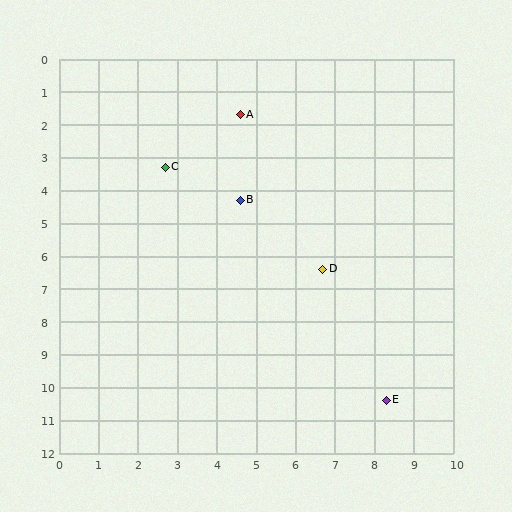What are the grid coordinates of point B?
Point B is at approximately (4.6, 4.3).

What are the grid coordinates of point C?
Point C is at approximately (2.7, 3.3).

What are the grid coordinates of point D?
Point D is at approximately (6.7, 6.4).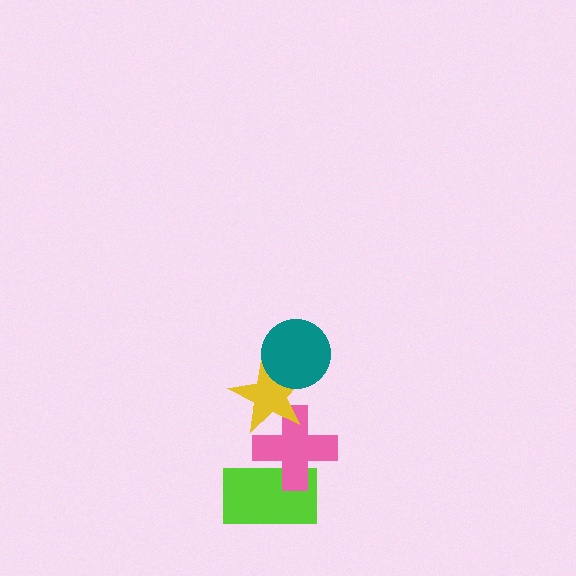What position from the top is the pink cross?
The pink cross is 3rd from the top.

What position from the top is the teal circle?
The teal circle is 1st from the top.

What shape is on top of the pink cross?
The yellow star is on top of the pink cross.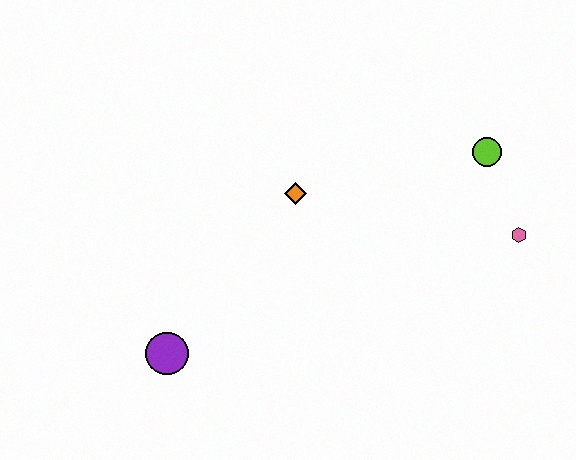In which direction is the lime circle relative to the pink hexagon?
The lime circle is above the pink hexagon.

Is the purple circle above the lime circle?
No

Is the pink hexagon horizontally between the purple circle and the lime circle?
No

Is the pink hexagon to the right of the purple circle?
Yes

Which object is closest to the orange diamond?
The lime circle is closest to the orange diamond.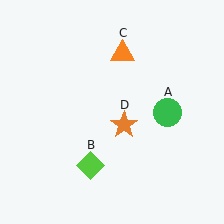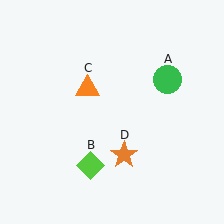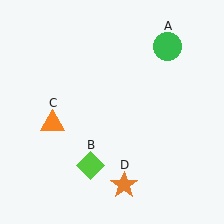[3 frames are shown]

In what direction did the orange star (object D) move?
The orange star (object D) moved down.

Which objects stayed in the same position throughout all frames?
Lime diamond (object B) remained stationary.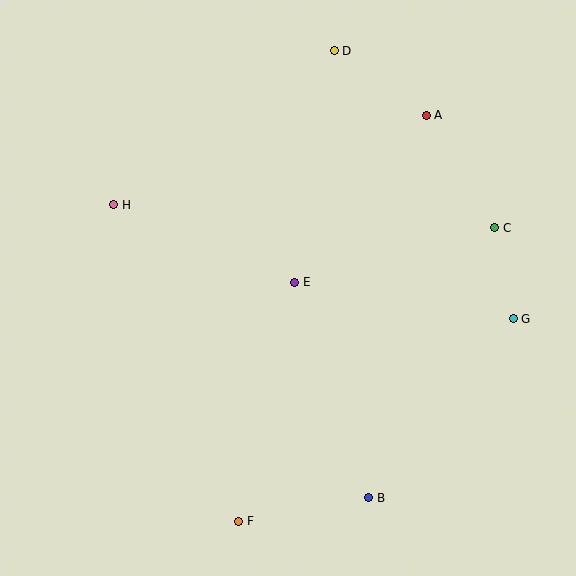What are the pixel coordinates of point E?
Point E is at (295, 282).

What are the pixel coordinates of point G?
Point G is at (513, 319).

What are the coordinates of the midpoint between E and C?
The midpoint between E and C is at (395, 255).